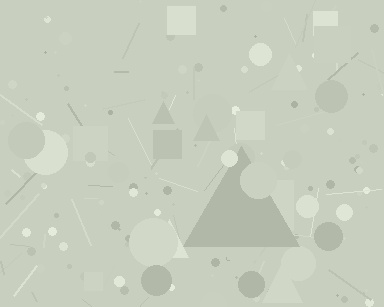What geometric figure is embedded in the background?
A triangle is embedded in the background.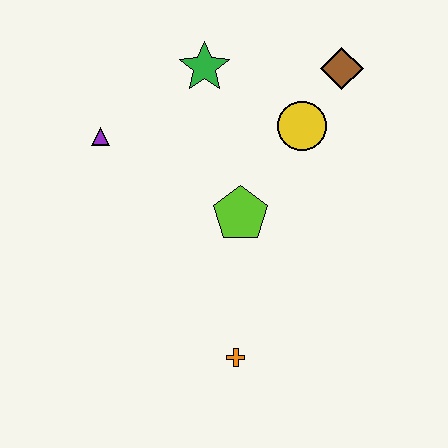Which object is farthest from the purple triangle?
The orange cross is farthest from the purple triangle.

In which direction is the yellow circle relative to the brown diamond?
The yellow circle is below the brown diamond.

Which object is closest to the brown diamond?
The yellow circle is closest to the brown diamond.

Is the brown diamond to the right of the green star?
Yes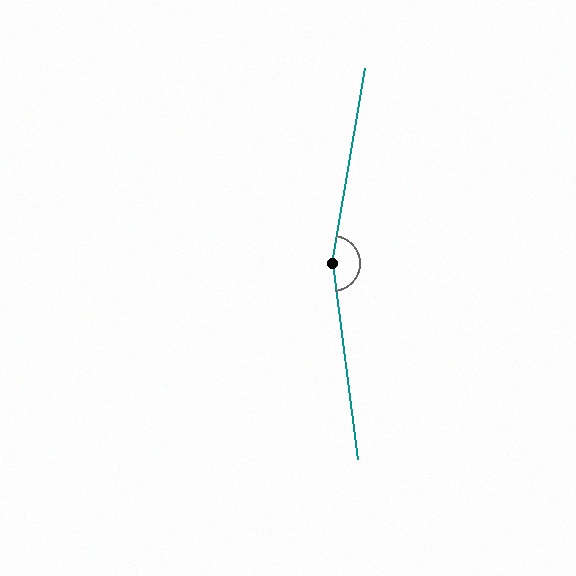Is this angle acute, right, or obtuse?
It is obtuse.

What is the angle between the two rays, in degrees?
Approximately 163 degrees.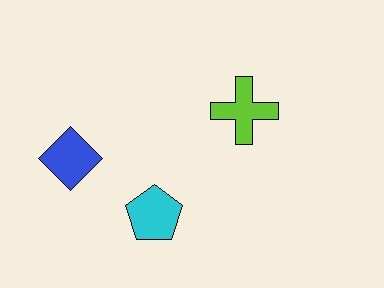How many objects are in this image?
There are 3 objects.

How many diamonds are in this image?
There is 1 diamond.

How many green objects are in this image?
There are no green objects.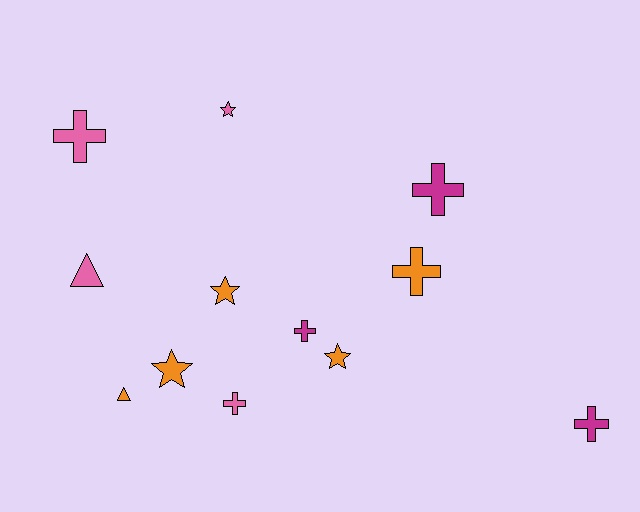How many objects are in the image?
There are 12 objects.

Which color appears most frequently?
Orange, with 5 objects.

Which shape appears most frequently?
Cross, with 6 objects.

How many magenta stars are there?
There are no magenta stars.